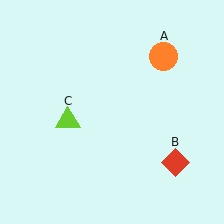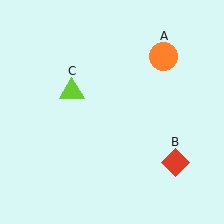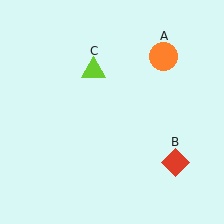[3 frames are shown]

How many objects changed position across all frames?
1 object changed position: lime triangle (object C).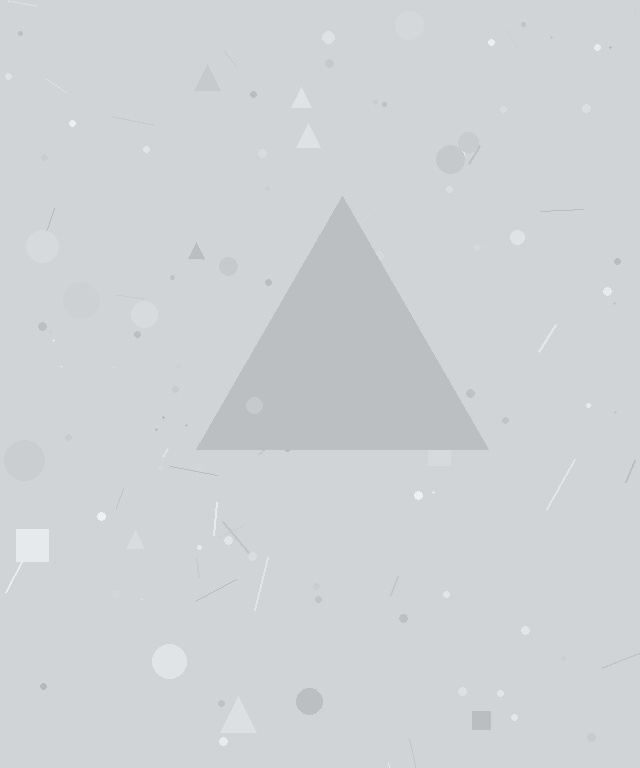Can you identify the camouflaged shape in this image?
The camouflaged shape is a triangle.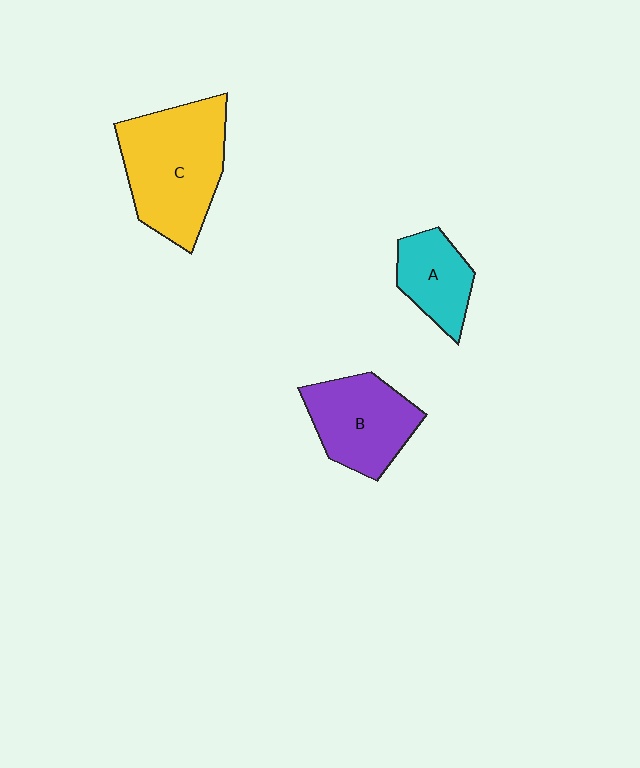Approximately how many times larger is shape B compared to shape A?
Approximately 1.5 times.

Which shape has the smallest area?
Shape A (cyan).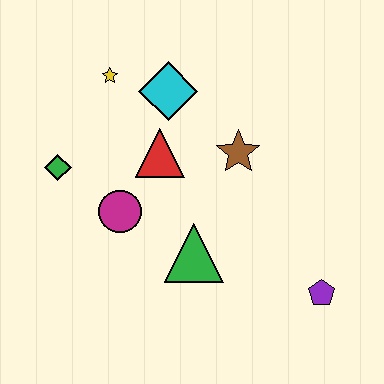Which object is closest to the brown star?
The red triangle is closest to the brown star.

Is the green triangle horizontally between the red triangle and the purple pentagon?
Yes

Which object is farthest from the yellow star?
The purple pentagon is farthest from the yellow star.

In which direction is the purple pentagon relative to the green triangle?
The purple pentagon is to the right of the green triangle.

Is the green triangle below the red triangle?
Yes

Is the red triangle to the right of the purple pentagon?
No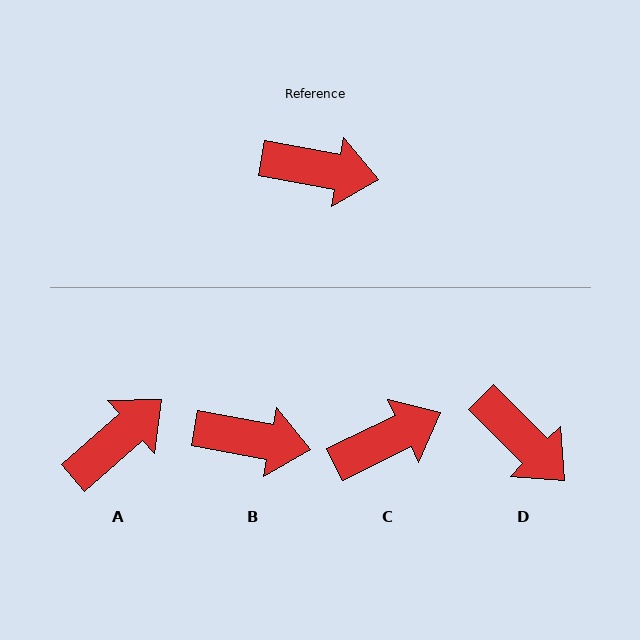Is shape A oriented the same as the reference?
No, it is off by about 51 degrees.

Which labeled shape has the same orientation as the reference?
B.